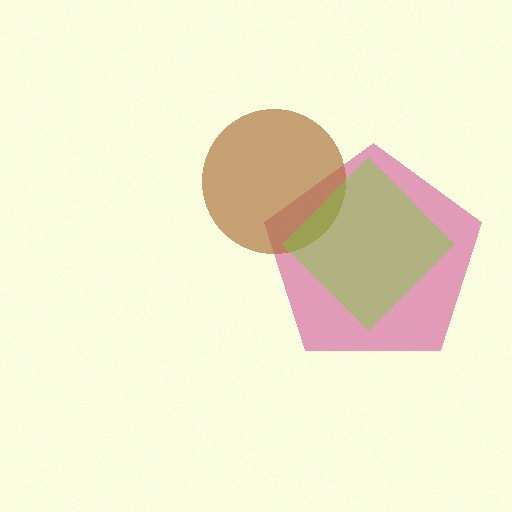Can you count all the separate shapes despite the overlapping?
Yes, there are 3 separate shapes.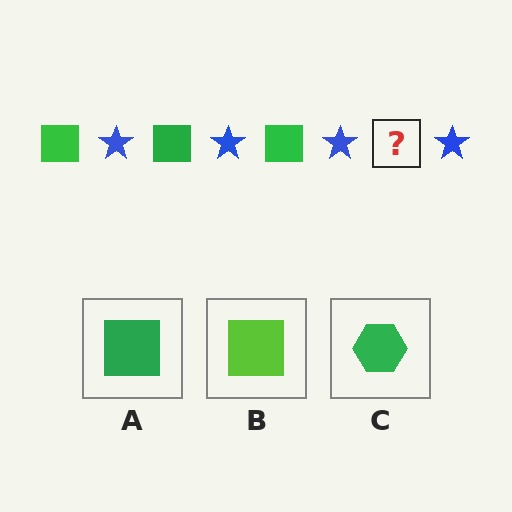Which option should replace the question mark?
Option A.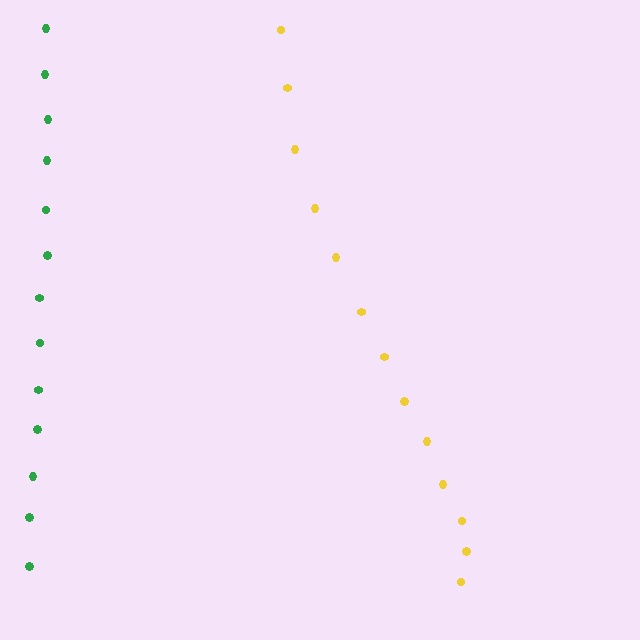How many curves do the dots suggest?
There are 2 distinct paths.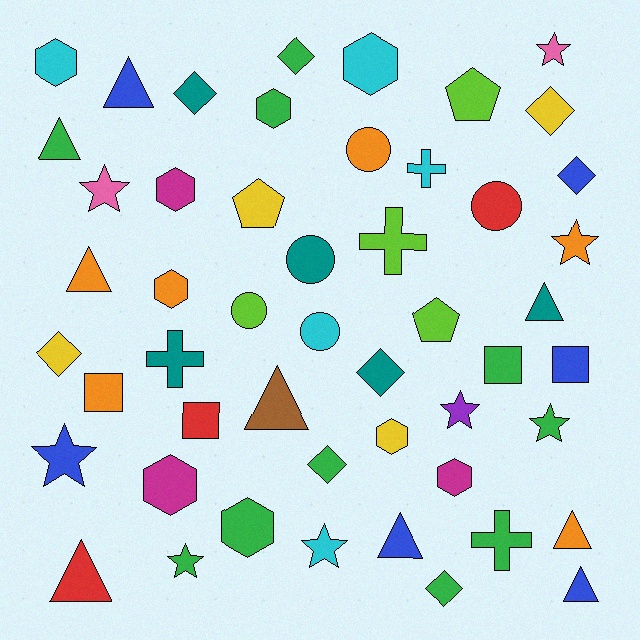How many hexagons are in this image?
There are 9 hexagons.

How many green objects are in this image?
There are 10 green objects.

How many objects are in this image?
There are 50 objects.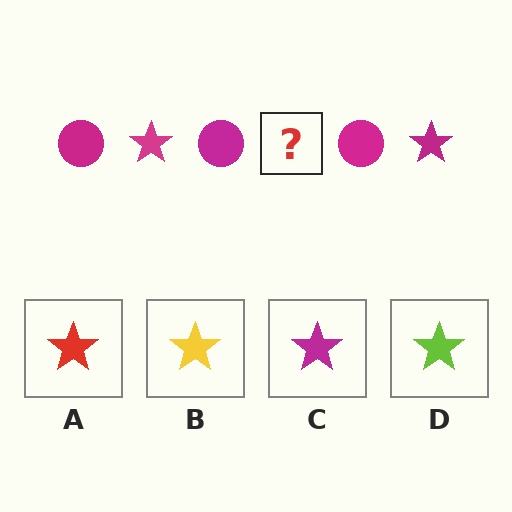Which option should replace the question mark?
Option C.